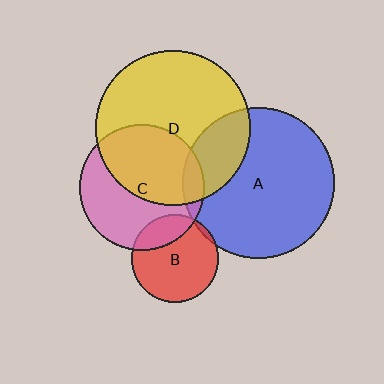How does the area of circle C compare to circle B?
Approximately 2.1 times.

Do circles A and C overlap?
Yes.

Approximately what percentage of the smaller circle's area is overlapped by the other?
Approximately 10%.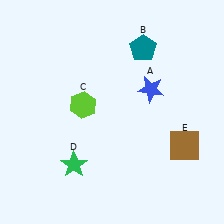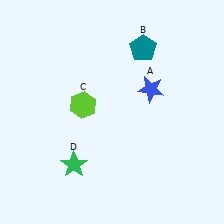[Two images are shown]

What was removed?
The brown square (E) was removed in Image 2.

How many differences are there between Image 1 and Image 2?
There is 1 difference between the two images.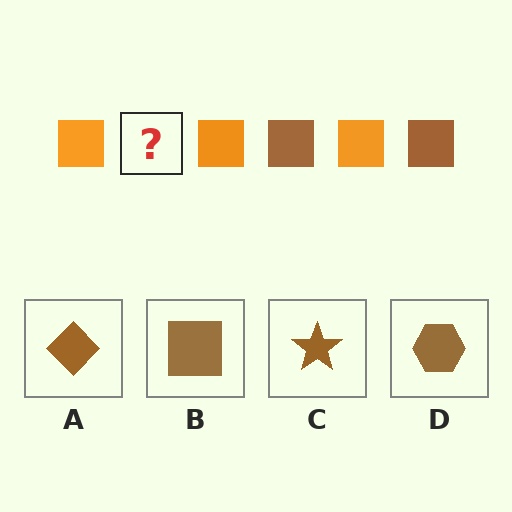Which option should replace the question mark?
Option B.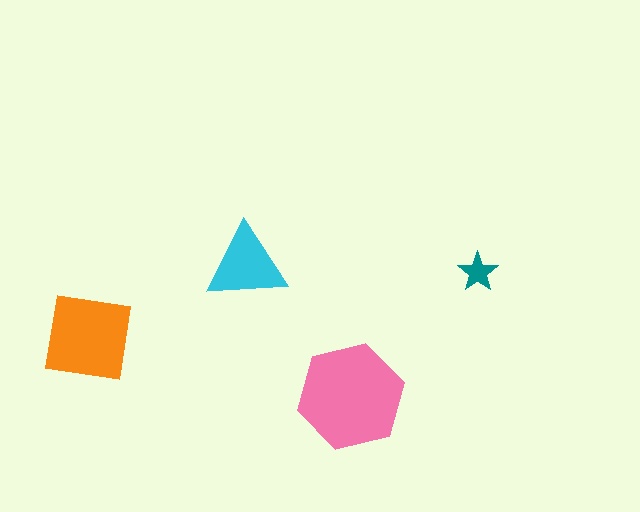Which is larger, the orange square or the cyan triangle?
The orange square.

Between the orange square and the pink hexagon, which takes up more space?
The pink hexagon.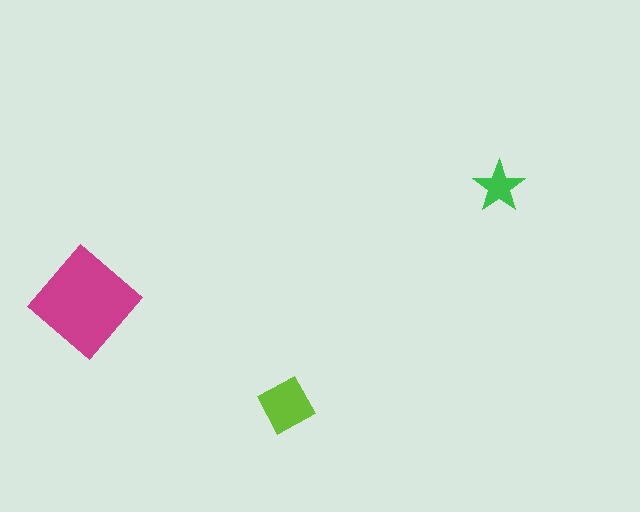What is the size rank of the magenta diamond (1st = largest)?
1st.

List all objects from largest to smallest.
The magenta diamond, the lime square, the green star.